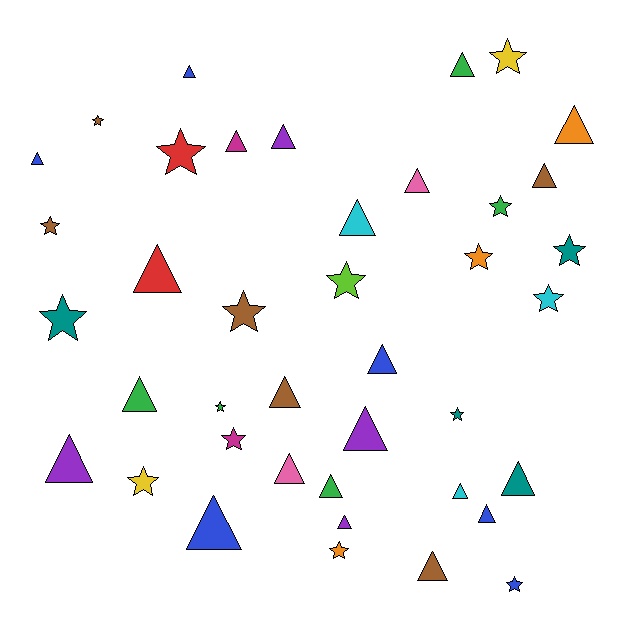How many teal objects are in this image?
There are 4 teal objects.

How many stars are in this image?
There are 17 stars.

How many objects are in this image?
There are 40 objects.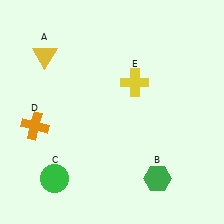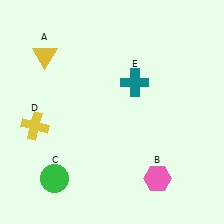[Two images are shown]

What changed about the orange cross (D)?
In Image 1, D is orange. In Image 2, it changed to yellow.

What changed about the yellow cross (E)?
In Image 1, E is yellow. In Image 2, it changed to teal.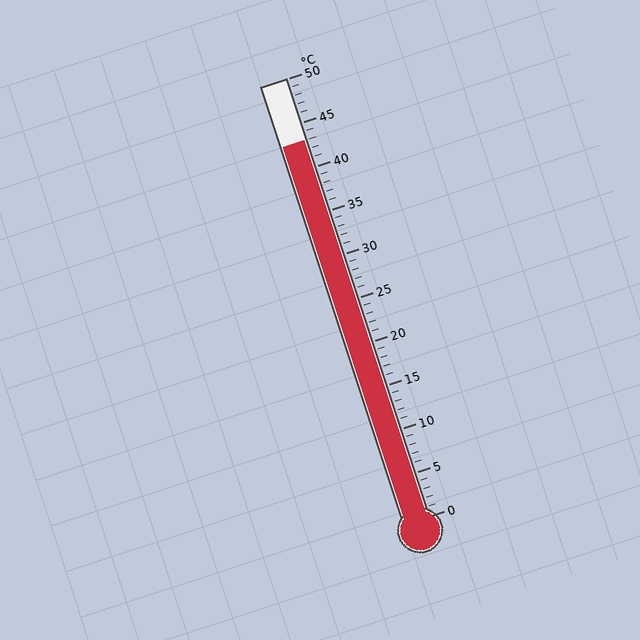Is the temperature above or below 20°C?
The temperature is above 20°C.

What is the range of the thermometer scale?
The thermometer scale ranges from 0°C to 50°C.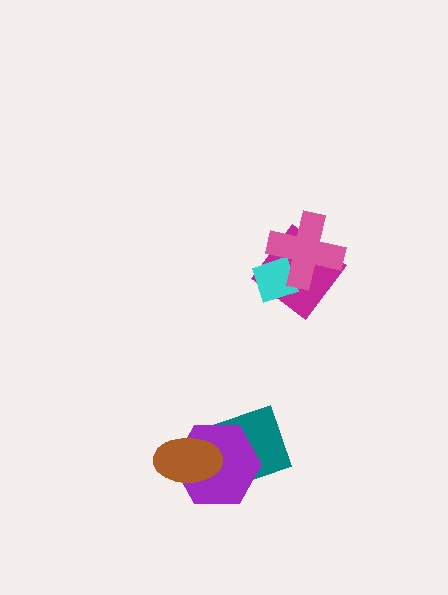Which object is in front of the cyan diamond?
The pink cross is in front of the cyan diamond.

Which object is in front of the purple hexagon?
The brown ellipse is in front of the purple hexagon.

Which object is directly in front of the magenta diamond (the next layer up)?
The cyan diamond is directly in front of the magenta diamond.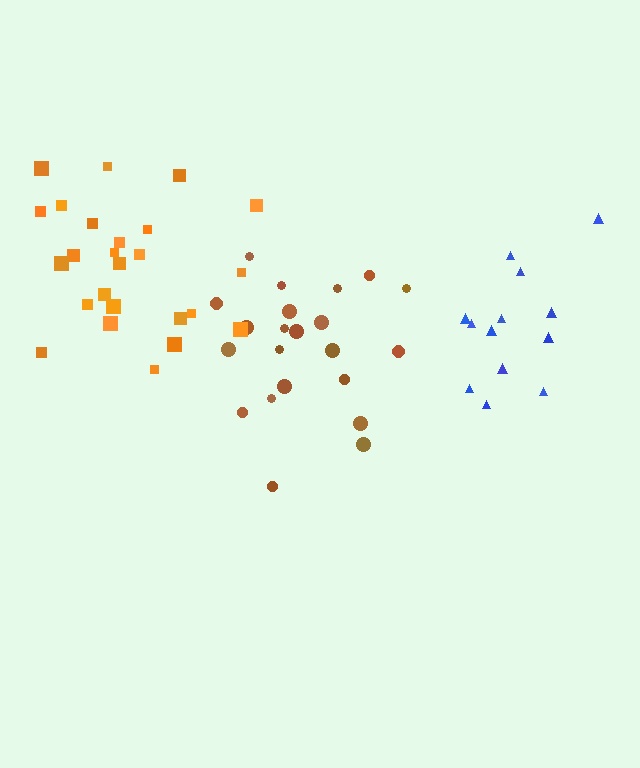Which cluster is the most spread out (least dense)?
Blue.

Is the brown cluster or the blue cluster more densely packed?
Brown.